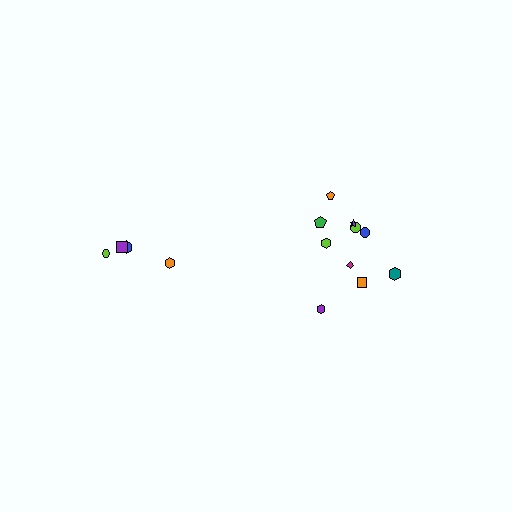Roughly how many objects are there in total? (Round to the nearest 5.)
Roughly 15 objects in total.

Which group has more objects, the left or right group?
The right group.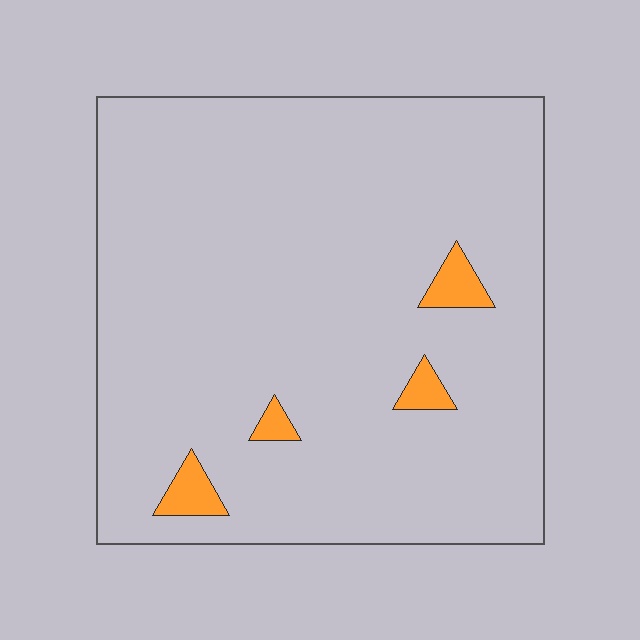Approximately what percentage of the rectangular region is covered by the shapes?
Approximately 5%.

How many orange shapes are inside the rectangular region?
4.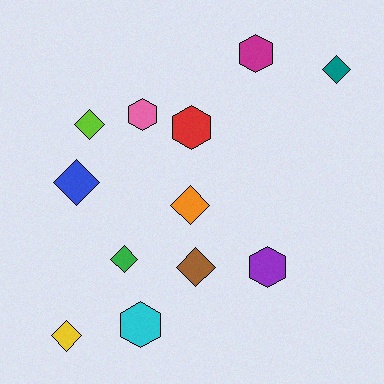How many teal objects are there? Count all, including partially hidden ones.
There is 1 teal object.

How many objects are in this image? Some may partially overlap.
There are 12 objects.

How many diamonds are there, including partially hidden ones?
There are 7 diamonds.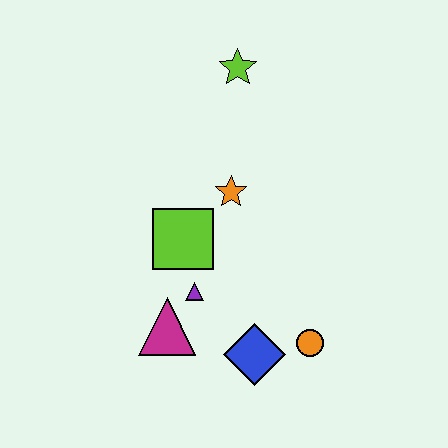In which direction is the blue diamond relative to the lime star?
The blue diamond is below the lime star.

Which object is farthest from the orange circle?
The lime star is farthest from the orange circle.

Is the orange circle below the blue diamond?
No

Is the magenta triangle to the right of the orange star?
No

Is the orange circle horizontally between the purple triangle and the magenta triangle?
No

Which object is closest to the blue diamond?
The orange circle is closest to the blue diamond.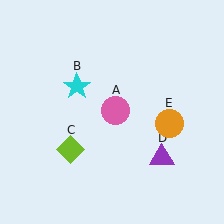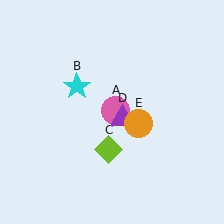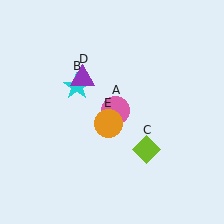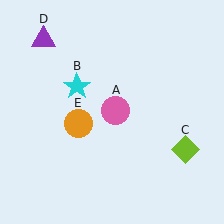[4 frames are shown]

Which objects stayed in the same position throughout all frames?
Pink circle (object A) and cyan star (object B) remained stationary.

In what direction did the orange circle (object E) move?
The orange circle (object E) moved left.